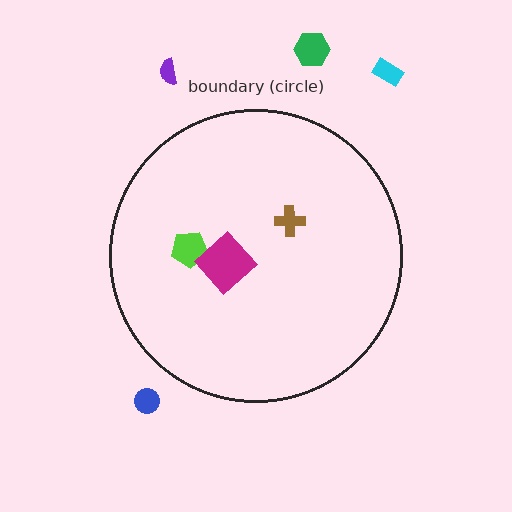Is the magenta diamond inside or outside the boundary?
Inside.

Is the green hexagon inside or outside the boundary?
Outside.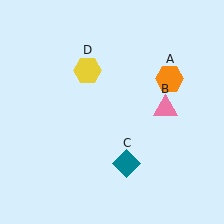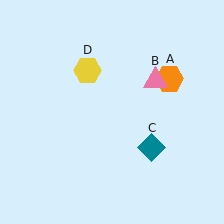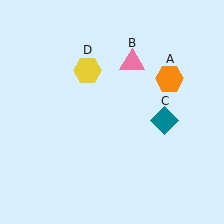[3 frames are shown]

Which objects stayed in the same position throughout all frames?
Orange hexagon (object A) and yellow hexagon (object D) remained stationary.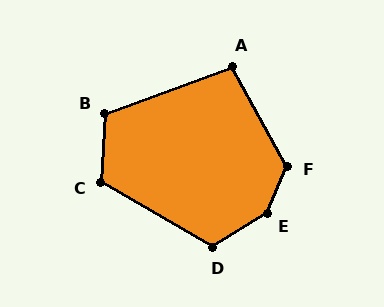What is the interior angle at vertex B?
Approximately 114 degrees (obtuse).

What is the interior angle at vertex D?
Approximately 118 degrees (obtuse).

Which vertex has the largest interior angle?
E, at approximately 145 degrees.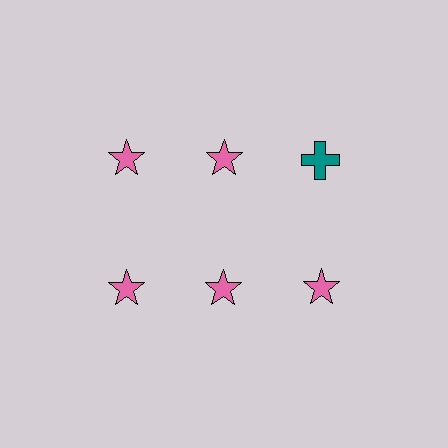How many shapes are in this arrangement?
There are 6 shapes arranged in a grid pattern.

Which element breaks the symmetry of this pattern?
The teal cross in the top row, center column breaks the symmetry. All other shapes are pink stars.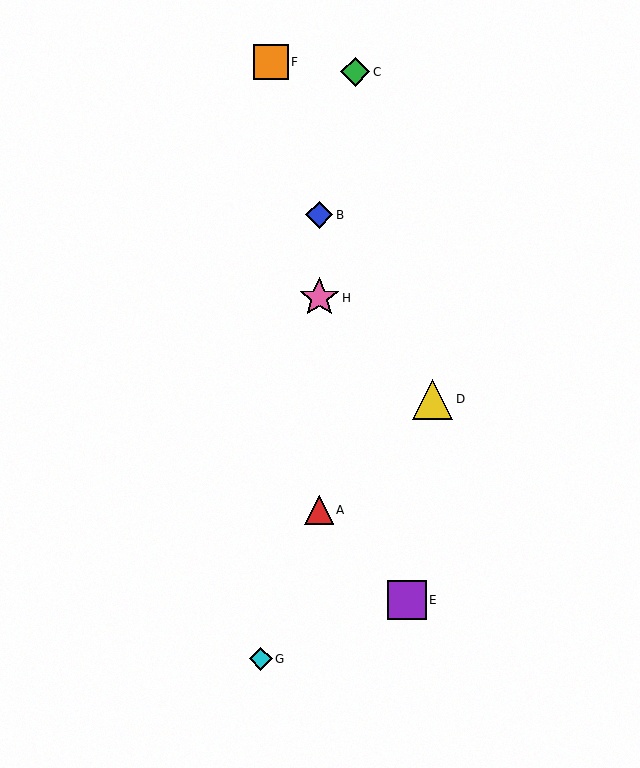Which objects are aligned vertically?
Objects A, B, H are aligned vertically.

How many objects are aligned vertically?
3 objects (A, B, H) are aligned vertically.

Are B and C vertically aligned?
No, B is at x≈319 and C is at x≈355.